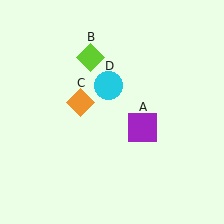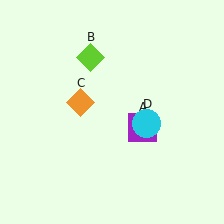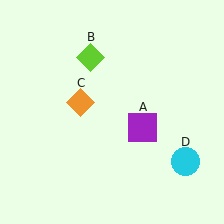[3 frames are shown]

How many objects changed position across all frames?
1 object changed position: cyan circle (object D).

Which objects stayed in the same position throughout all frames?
Purple square (object A) and lime diamond (object B) and orange diamond (object C) remained stationary.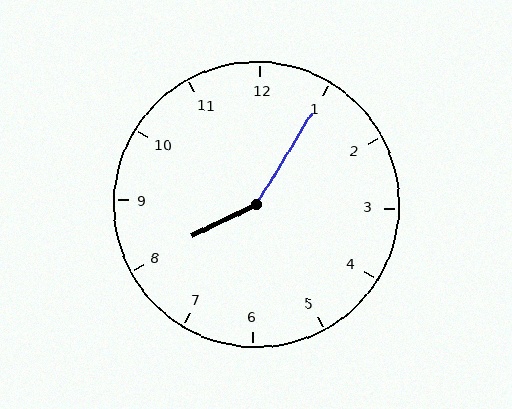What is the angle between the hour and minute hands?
Approximately 148 degrees.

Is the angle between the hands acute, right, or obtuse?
It is obtuse.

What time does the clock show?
8:05.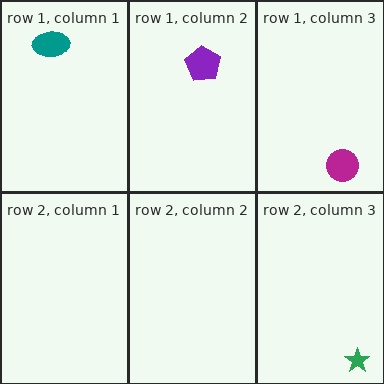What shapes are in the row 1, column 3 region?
The magenta circle.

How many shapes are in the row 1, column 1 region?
1.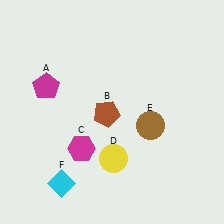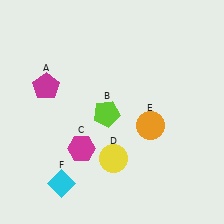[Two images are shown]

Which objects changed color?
B changed from brown to lime. E changed from brown to orange.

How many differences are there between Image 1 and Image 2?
There are 2 differences between the two images.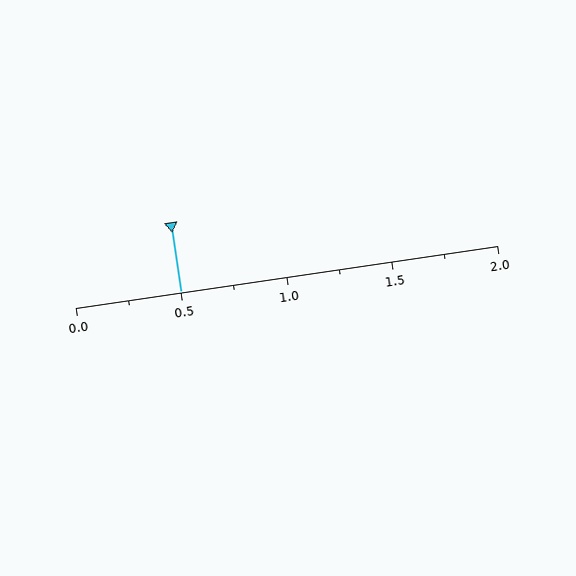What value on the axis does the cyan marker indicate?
The marker indicates approximately 0.5.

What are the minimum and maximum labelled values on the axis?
The axis runs from 0.0 to 2.0.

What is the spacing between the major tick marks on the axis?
The major ticks are spaced 0.5 apart.